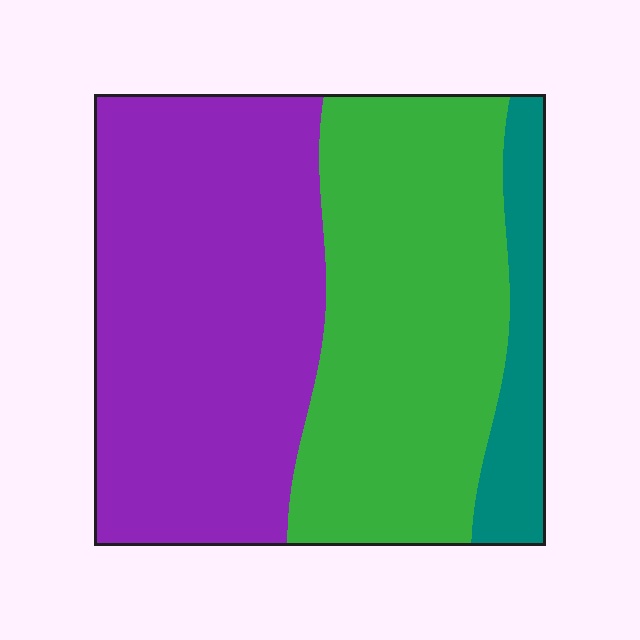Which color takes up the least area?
Teal, at roughly 10%.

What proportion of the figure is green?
Green takes up about two fifths (2/5) of the figure.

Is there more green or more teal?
Green.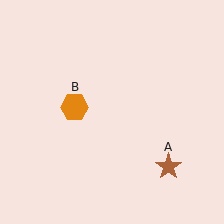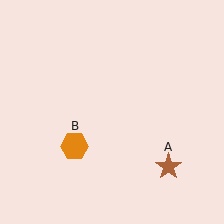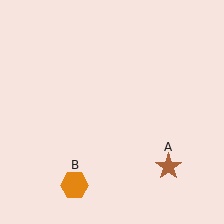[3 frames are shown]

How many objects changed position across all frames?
1 object changed position: orange hexagon (object B).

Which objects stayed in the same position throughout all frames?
Brown star (object A) remained stationary.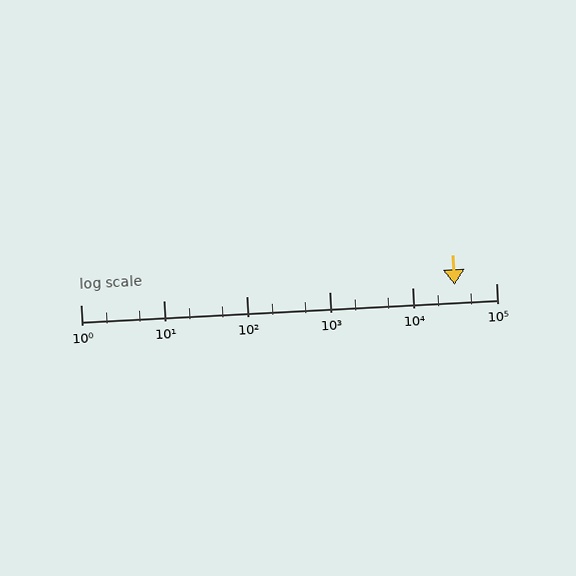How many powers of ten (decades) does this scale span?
The scale spans 5 decades, from 1 to 100000.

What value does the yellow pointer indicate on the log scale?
The pointer indicates approximately 32000.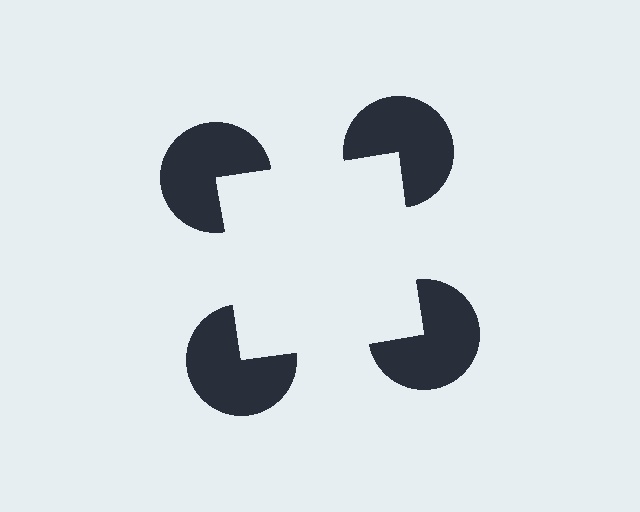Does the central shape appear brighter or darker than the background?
It typically appears slightly brighter than the background, even though no actual brightness change is drawn.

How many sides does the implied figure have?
4 sides.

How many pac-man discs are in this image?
There are 4 — one at each vertex of the illusory square.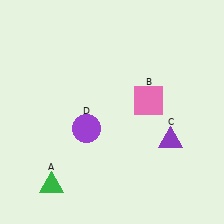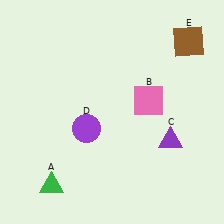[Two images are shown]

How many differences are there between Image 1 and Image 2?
There is 1 difference between the two images.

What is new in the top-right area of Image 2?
A brown square (E) was added in the top-right area of Image 2.